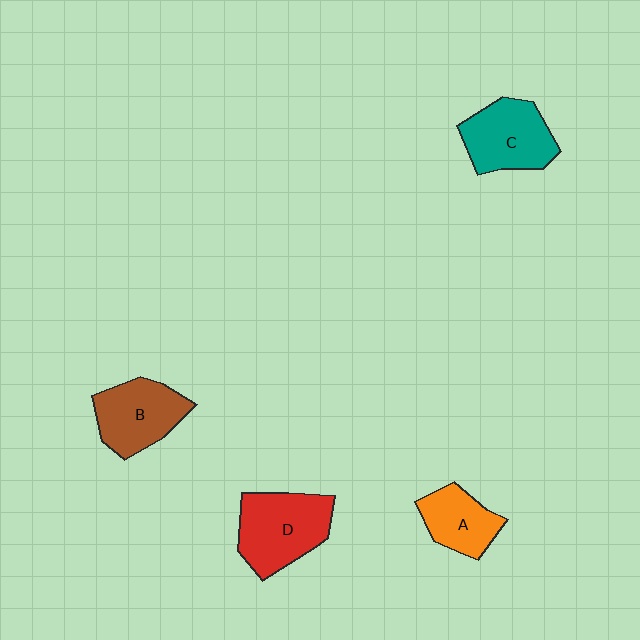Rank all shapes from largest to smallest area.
From largest to smallest: D (red), C (teal), B (brown), A (orange).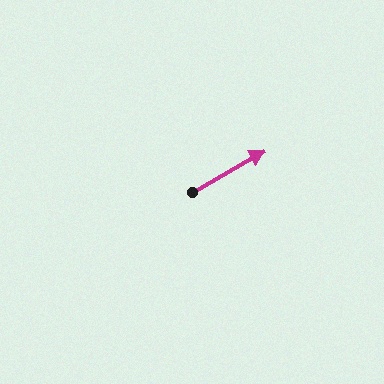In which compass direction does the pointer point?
Northeast.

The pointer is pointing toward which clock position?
Roughly 2 o'clock.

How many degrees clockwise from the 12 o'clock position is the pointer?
Approximately 60 degrees.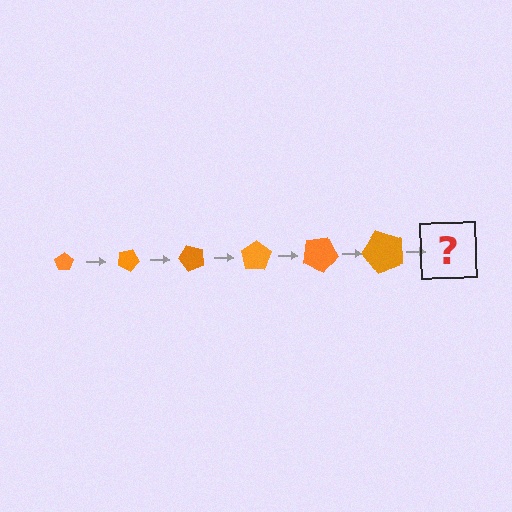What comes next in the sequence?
The next element should be a pentagon, larger than the previous one and rotated 150 degrees from the start.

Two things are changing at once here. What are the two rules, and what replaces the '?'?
The two rules are that the pentagon grows larger each step and it rotates 25 degrees each step. The '?' should be a pentagon, larger than the previous one and rotated 150 degrees from the start.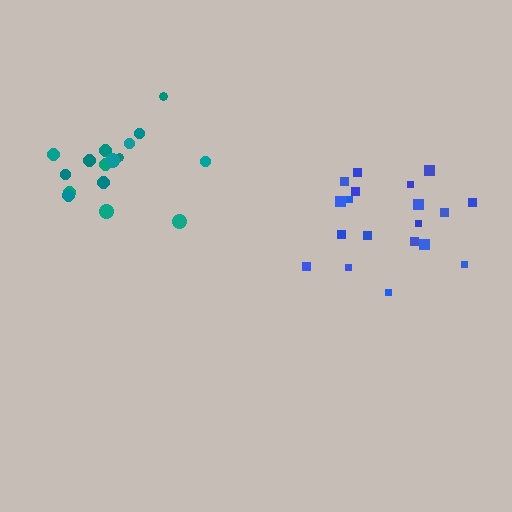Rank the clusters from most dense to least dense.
teal, blue.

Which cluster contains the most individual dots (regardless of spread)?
Blue (19).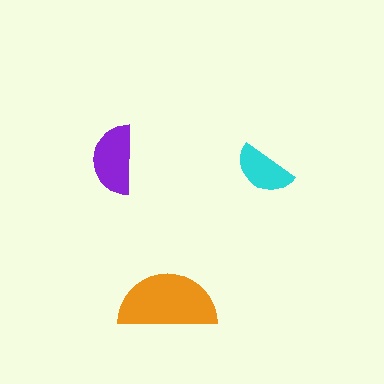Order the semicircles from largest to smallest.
the orange one, the purple one, the cyan one.